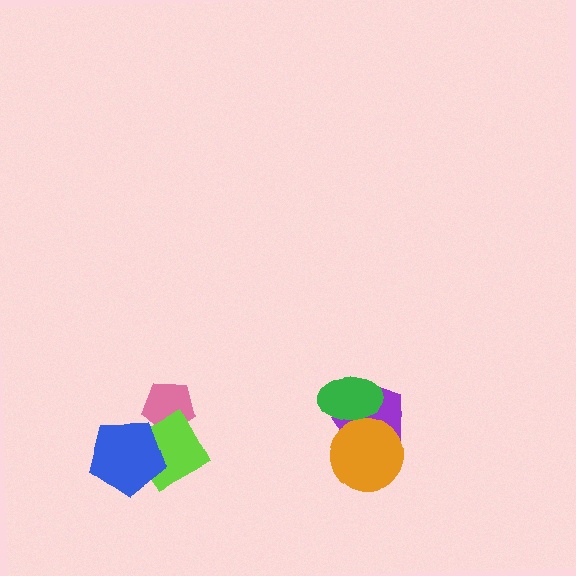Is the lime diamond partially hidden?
Yes, it is partially covered by another shape.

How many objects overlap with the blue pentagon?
1 object overlaps with the blue pentagon.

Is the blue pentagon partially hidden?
No, no other shape covers it.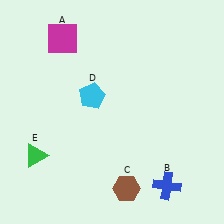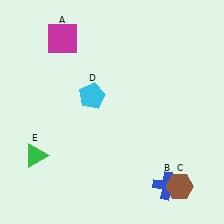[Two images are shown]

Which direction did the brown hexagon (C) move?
The brown hexagon (C) moved right.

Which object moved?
The brown hexagon (C) moved right.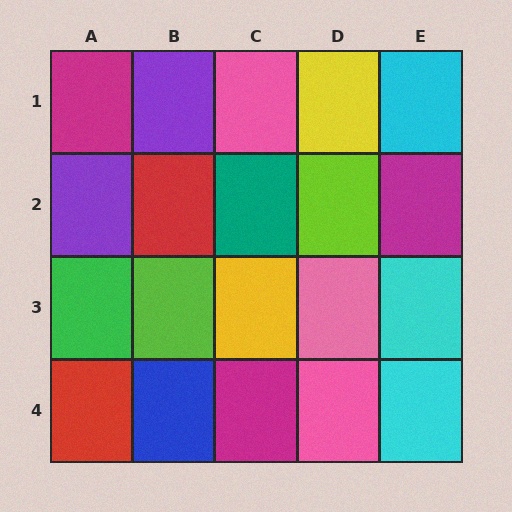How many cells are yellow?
2 cells are yellow.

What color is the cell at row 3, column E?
Cyan.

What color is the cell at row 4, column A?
Red.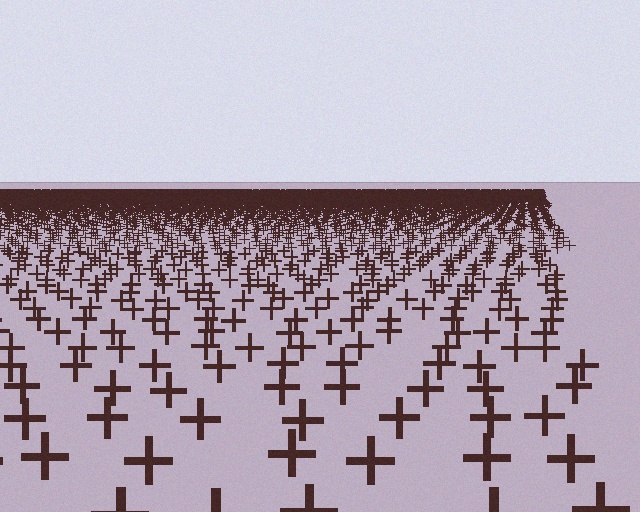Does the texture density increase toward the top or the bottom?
Density increases toward the top.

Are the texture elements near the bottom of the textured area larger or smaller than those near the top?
Larger. Near the bottom, elements are closer to the viewer and appear at a bigger on-screen size.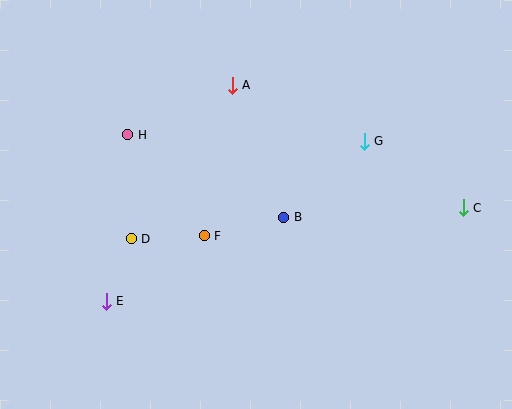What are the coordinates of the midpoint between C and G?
The midpoint between C and G is at (414, 174).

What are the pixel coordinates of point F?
Point F is at (204, 236).